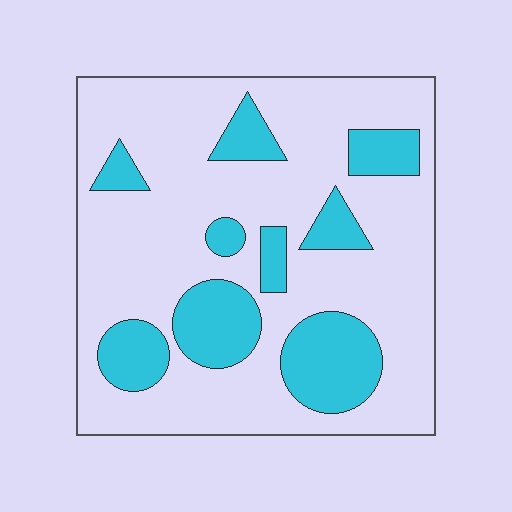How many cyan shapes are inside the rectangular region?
9.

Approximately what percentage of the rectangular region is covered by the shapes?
Approximately 25%.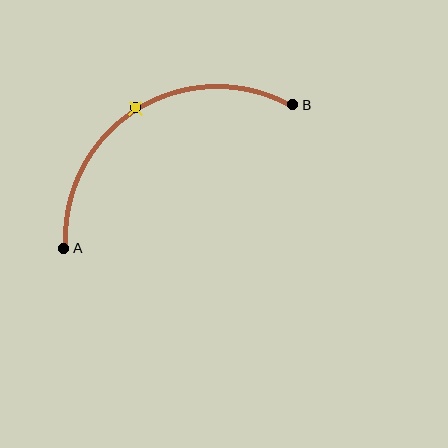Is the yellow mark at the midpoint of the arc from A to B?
Yes. The yellow mark lies on the arc at equal arc-length from both A and B — it is the arc midpoint.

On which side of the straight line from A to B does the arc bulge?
The arc bulges above the straight line connecting A and B.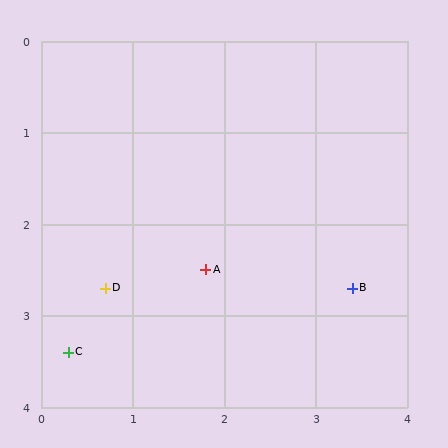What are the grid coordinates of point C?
Point C is at approximately (0.3, 3.4).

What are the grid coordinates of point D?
Point D is at approximately (0.7, 2.7).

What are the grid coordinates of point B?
Point B is at approximately (3.4, 2.7).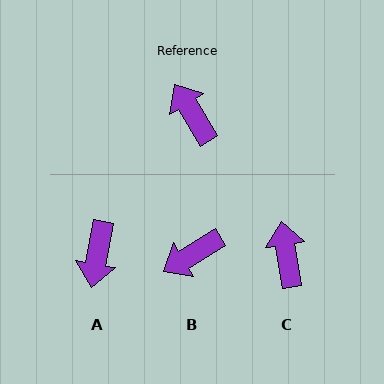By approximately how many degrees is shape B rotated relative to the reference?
Approximately 90 degrees counter-clockwise.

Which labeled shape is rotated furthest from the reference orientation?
A, about 138 degrees away.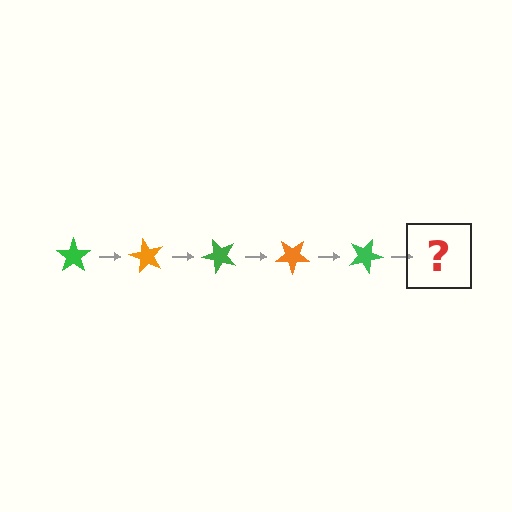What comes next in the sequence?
The next element should be an orange star, rotated 300 degrees from the start.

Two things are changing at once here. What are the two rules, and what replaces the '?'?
The two rules are that it rotates 60 degrees each step and the color cycles through green and orange. The '?' should be an orange star, rotated 300 degrees from the start.